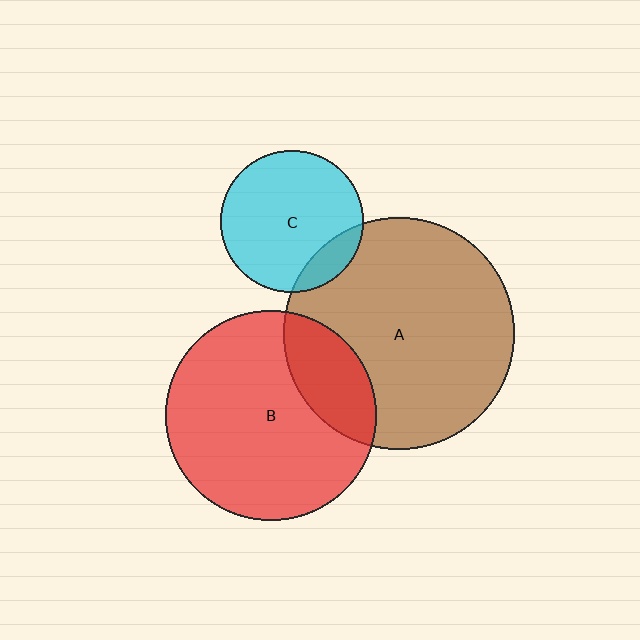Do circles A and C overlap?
Yes.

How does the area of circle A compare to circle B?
Approximately 1.2 times.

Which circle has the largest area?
Circle A (brown).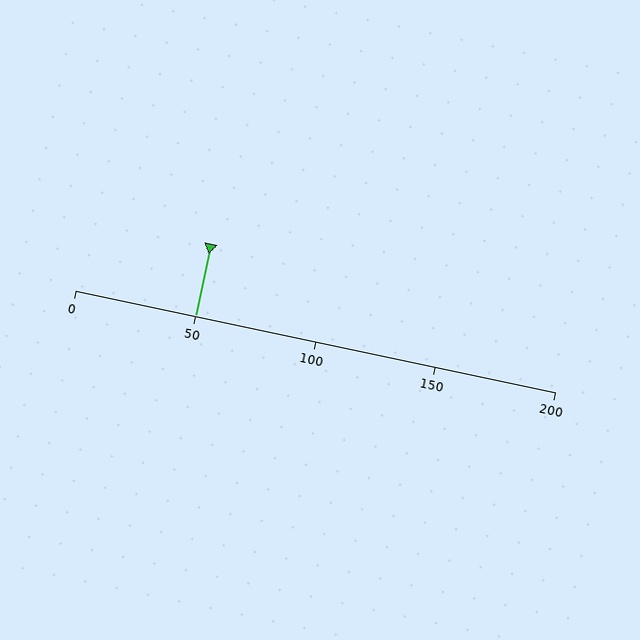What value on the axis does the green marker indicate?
The marker indicates approximately 50.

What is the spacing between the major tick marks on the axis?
The major ticks are spaced 50 apart.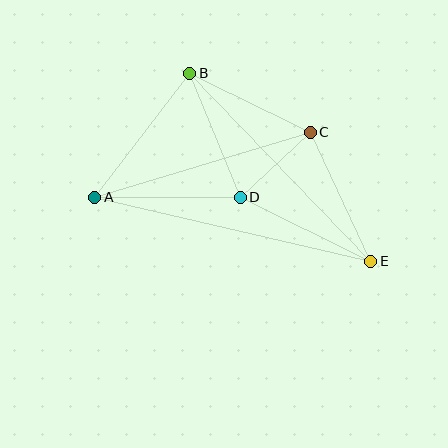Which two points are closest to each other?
Points C and D are closest to each other.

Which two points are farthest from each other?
Points A and E are farthest from each other.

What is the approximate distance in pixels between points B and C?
The distance between B and C is approximately 134 pixels.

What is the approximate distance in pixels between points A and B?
The distance between A and B is approximately 156 pixels.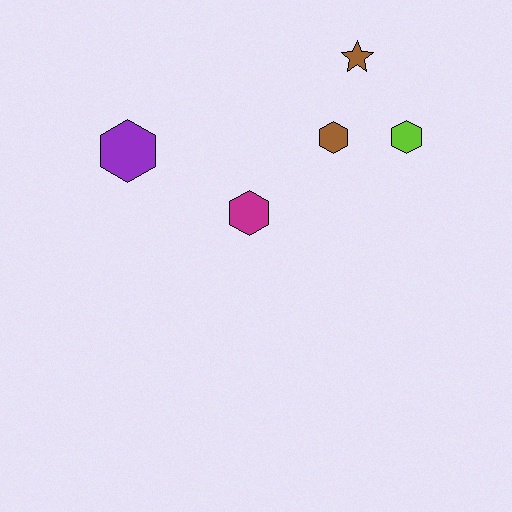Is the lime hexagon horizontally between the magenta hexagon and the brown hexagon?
No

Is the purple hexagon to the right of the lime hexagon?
No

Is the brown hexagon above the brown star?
No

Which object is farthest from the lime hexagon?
The purple hexagon is farthest from the lime hexagon.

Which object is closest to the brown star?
The brown hexagon is closest to the brown star.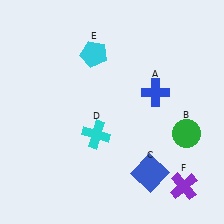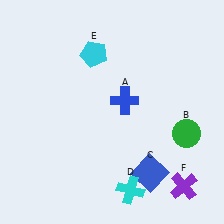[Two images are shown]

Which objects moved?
The objects that moved are: the blue cross (A), the cyan cross (D).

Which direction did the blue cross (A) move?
The blue cross (A) moved left.